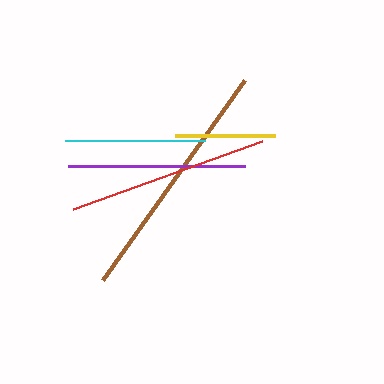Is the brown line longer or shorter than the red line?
The brown line is longer than the red line.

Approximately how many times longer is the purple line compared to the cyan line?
The purple line is approximately 1.3 times the length of the cyan line.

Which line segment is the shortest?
The yellow line is the shortest at approximately 100 pixels.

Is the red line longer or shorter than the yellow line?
The red line is longer than the yellow line.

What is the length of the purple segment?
The purple segment is approximately 177 pixels long.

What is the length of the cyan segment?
The cyan segment is approximately 140 pixels long.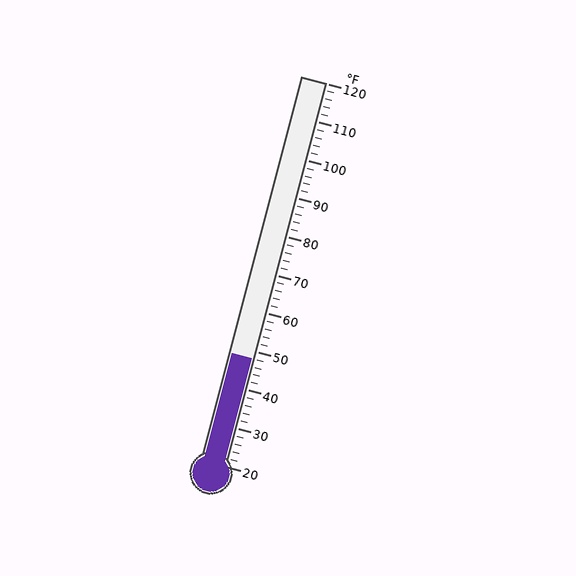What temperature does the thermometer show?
The thermometer shows approximately 48°F.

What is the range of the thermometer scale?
The thermometer scale ranges from 20°F to 120°F.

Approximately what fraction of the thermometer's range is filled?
The thermometer is filled to approximately 30% of its range.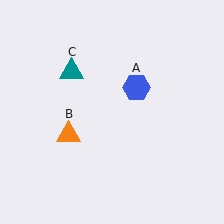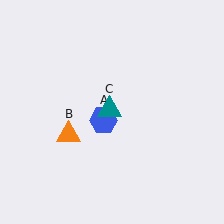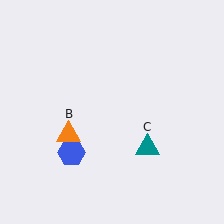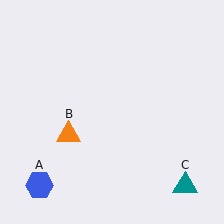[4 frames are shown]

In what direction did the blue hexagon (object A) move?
The blue hexagon (object A) moved down and to the left.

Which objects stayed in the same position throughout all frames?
Orange triangle (object B) remained stationary.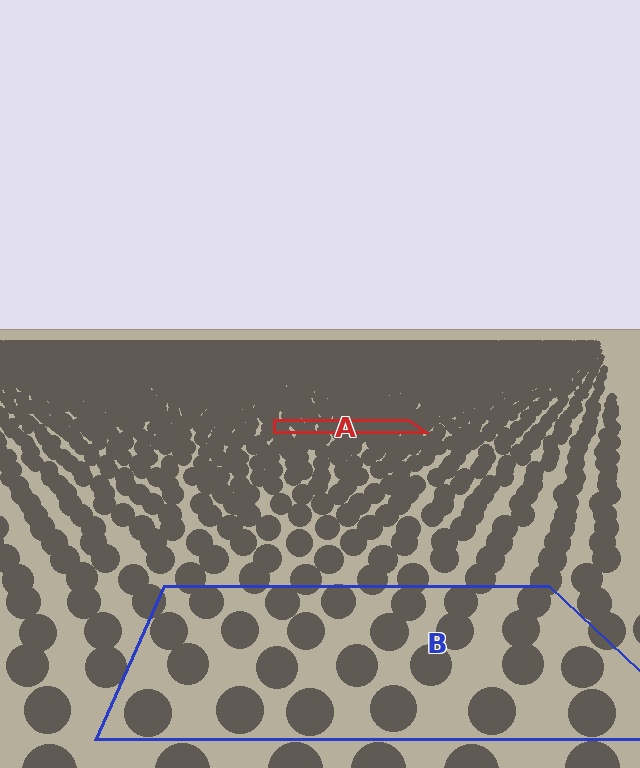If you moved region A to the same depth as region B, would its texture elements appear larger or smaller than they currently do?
They would appear larger. At a closer depth, the same texture elements are projected at a bigger on-screen size.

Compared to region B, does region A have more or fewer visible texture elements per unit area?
Region A has more texture elements per unit area — they are packed more densely because it is farther away.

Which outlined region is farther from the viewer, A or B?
Region A is farther from the viewer — the texture elements inside it appear smaller and more densely packed.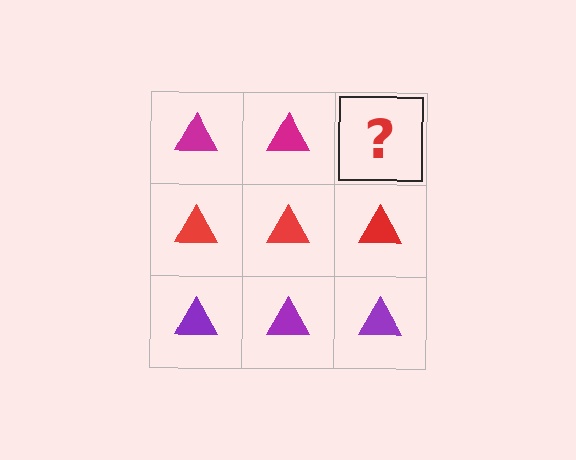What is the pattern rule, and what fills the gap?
The rule is that each row has a consistent color. The gap should be filled with a magenta triangle.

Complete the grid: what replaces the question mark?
The question mark should be replaced with a magenta triangle.